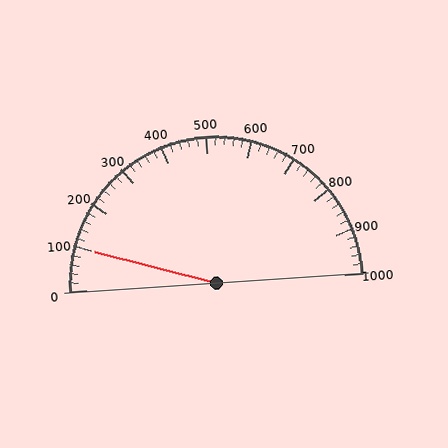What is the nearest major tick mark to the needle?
The nearest major tick mark is 100.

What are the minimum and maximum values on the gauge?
The gauge ranges from 0 to 1000.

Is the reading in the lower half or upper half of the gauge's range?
The reading is in the lower half of the range (0 to 1000).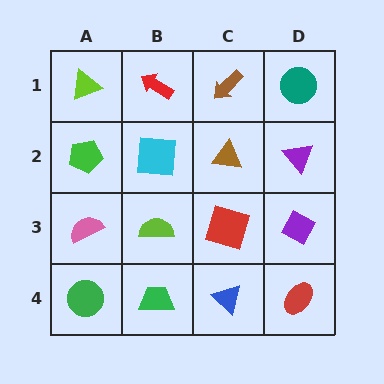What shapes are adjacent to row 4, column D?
A purple diamond (row 3, column D), a blue triangle (row 4, column C).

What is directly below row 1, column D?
A purple triangle.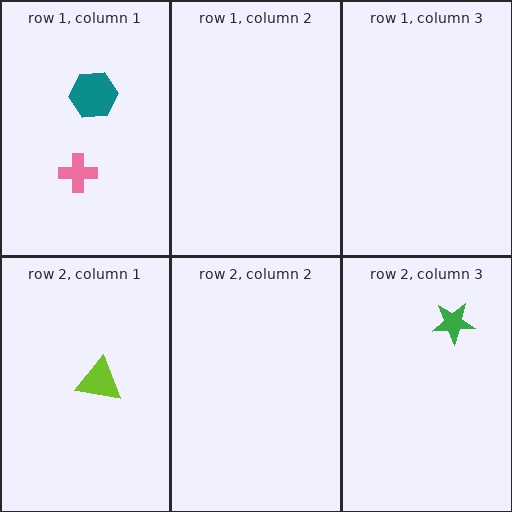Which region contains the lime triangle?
The row 2, column 1 region.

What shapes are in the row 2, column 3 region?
The green star.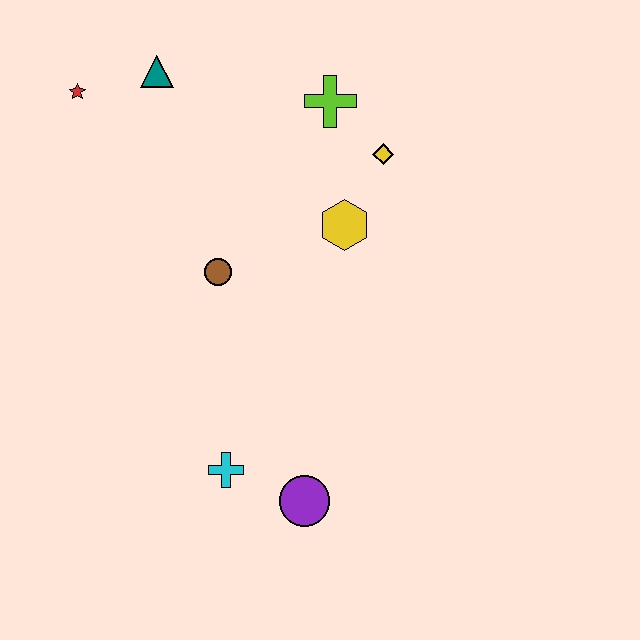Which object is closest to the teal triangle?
The red star is closest to the teal triangle.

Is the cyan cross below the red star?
Yes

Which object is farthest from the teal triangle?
The purple circle is farthest from the teal triangle.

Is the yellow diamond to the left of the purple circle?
No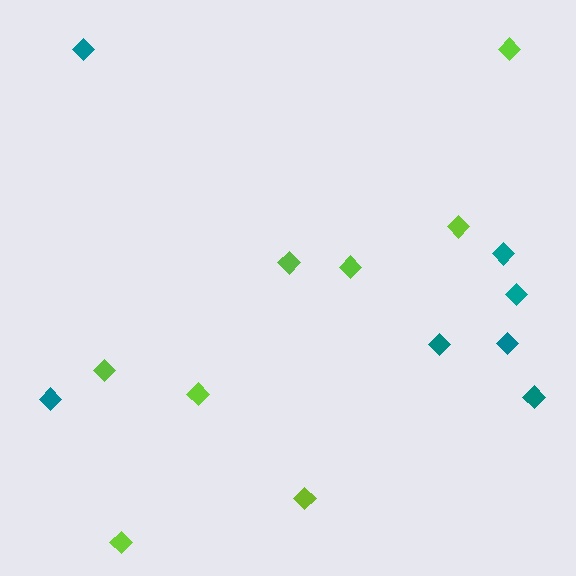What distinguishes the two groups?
There are 2 groups: one group of teal diamonds (7) and one group of lime diamonds (8).